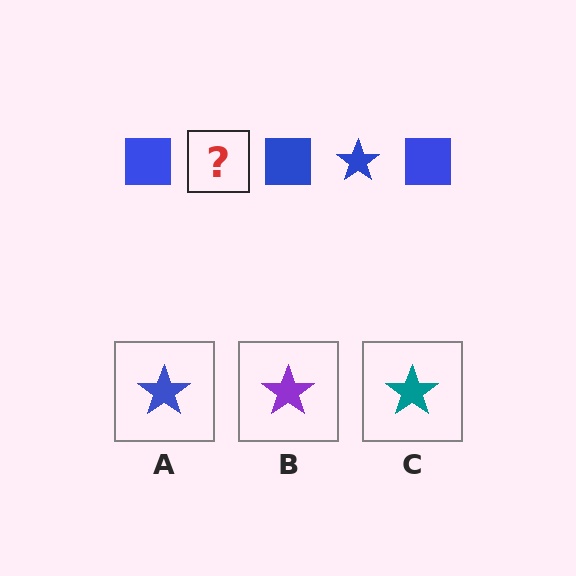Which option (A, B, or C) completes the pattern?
A.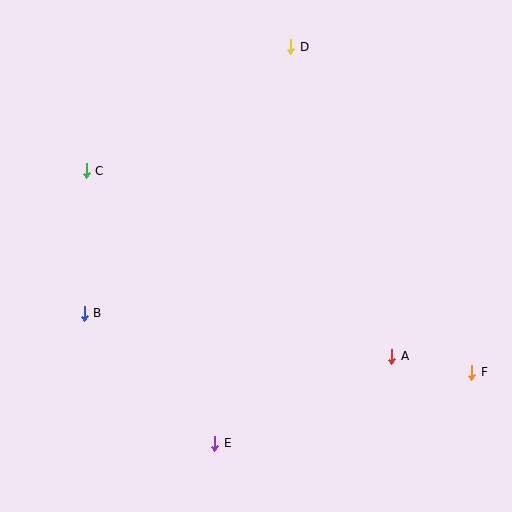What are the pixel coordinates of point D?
Point D is at (291, 47).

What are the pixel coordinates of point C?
Point C is at (86, 171).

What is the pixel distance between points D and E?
The distance between D and E is 404 pixels.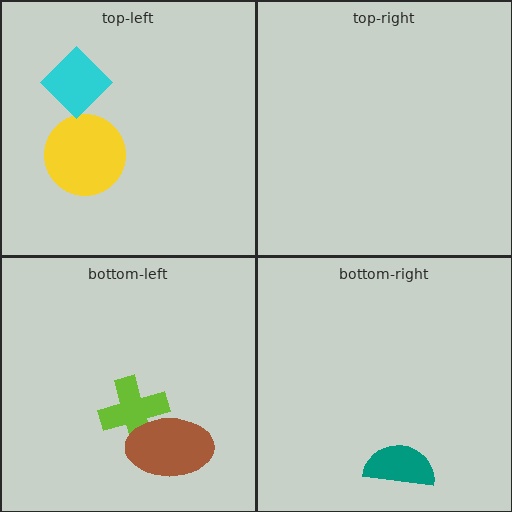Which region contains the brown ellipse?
The bottom-left region.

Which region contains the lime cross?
The bottom-left region.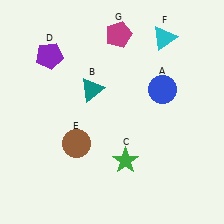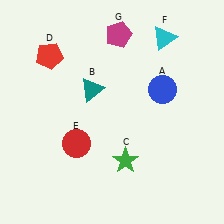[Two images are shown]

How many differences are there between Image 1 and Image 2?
There are 2 differences between the two images.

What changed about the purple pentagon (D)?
In Image 1, D is purple. In Image 2, it changed to red.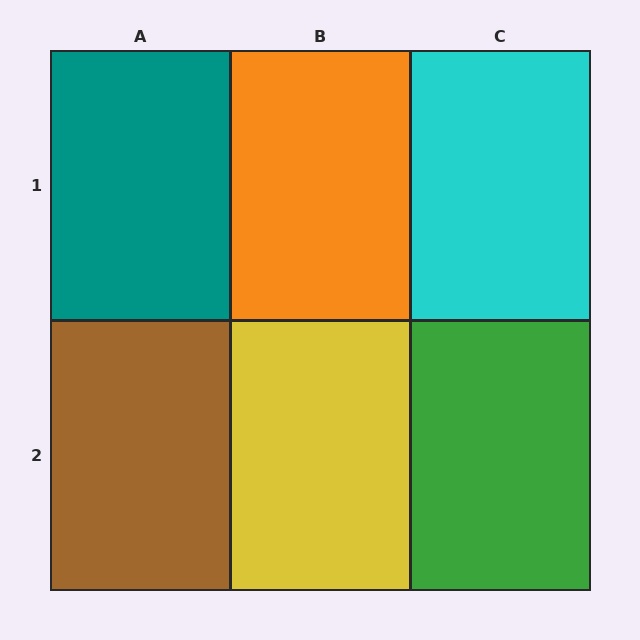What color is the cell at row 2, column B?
Yellow.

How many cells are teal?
1 cell is teal.